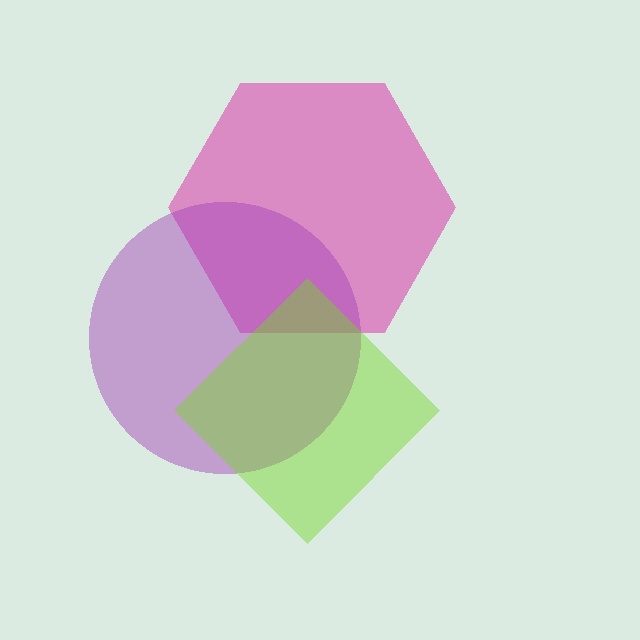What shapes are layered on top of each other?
The layered shapes are: a pink hexagon, a purple circle, a lime diamond.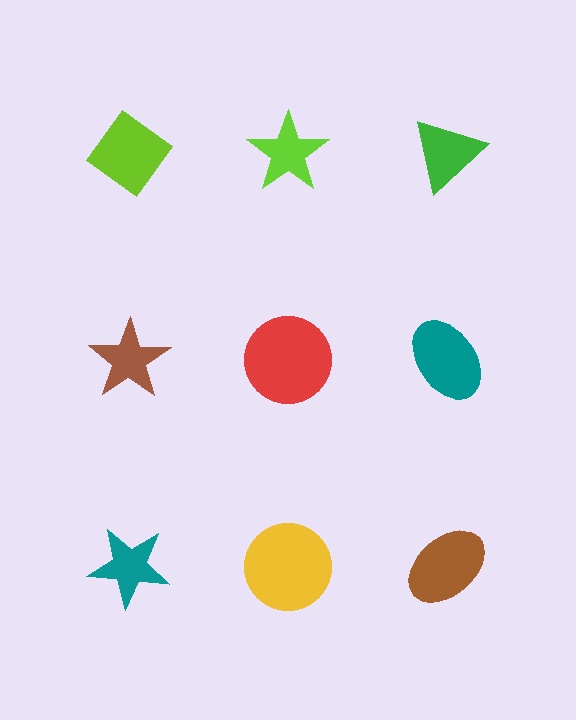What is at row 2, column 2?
A red circle.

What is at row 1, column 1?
A lime diamond.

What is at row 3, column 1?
A teal star.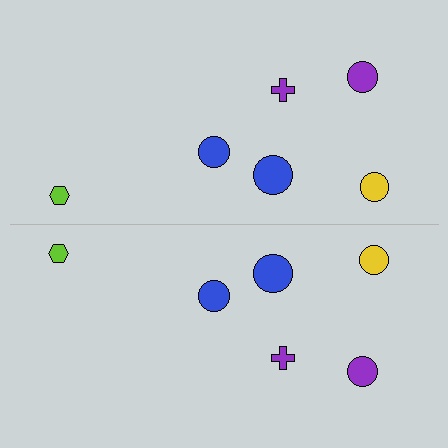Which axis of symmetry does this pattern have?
The pattern has a horizontal axis of symmetry running through the center of the image.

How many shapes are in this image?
There are 12 shapes in this image.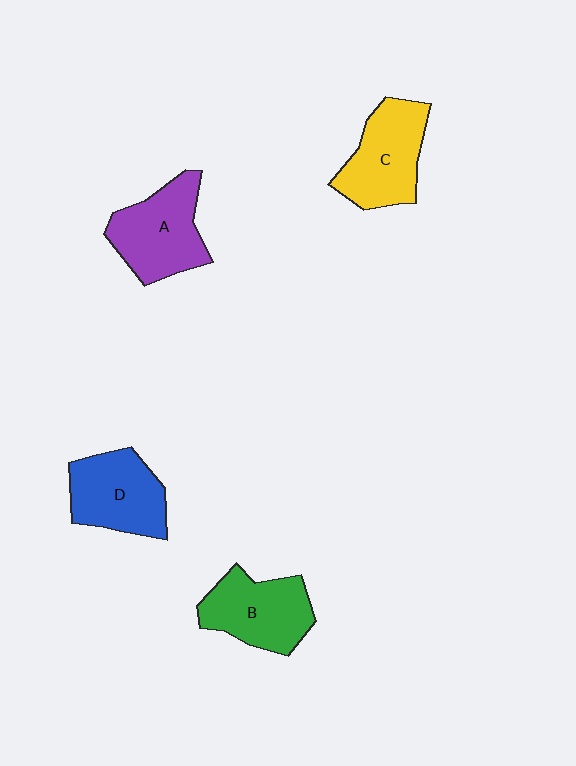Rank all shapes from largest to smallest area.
From largest to smallest: A (purple), C (yellow), B (green), D (blue).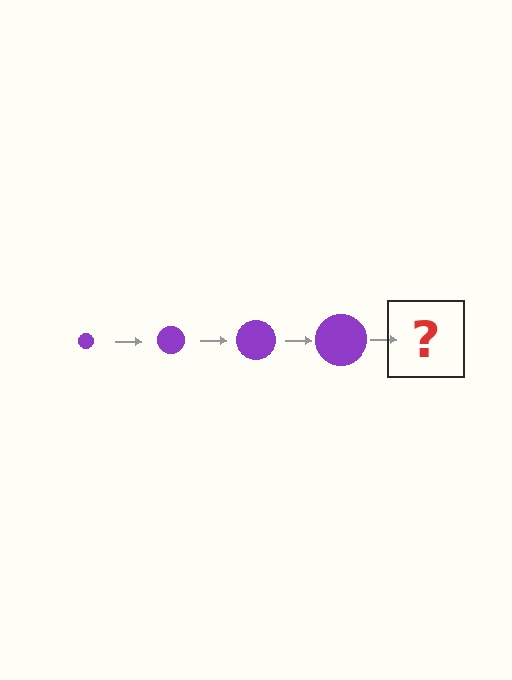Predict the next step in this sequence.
The next step is a purple circle, larger than the previous one.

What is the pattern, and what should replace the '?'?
The pattern is that the circle gets progressively larger each step. The '?' should be a purple circle, larger than the previous one.